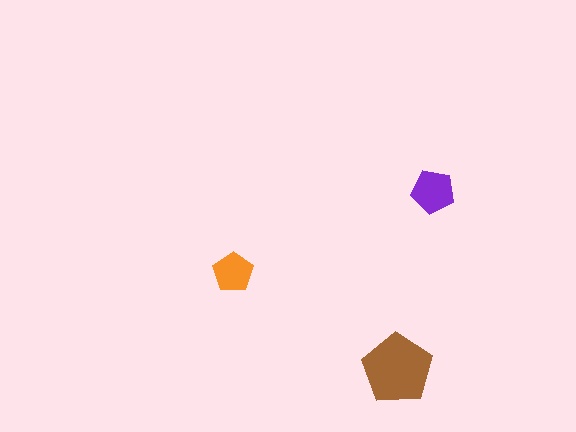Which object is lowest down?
The brown pentagon is bottommost.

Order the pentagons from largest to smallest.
the brown one, the purple one, the orange one.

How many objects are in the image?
There are 3 objects in the image.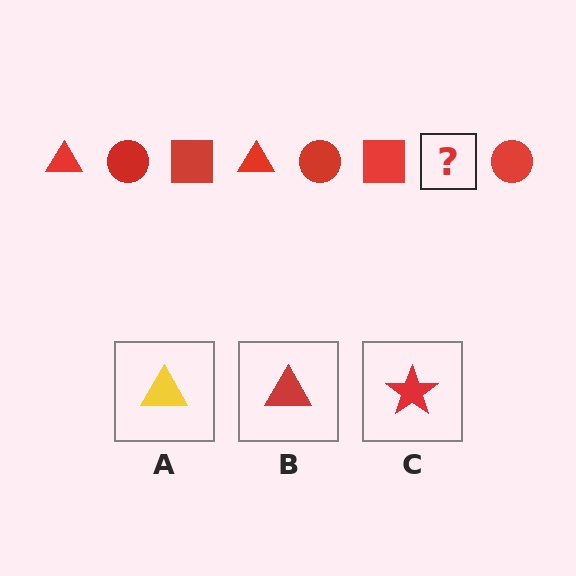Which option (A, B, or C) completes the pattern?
B.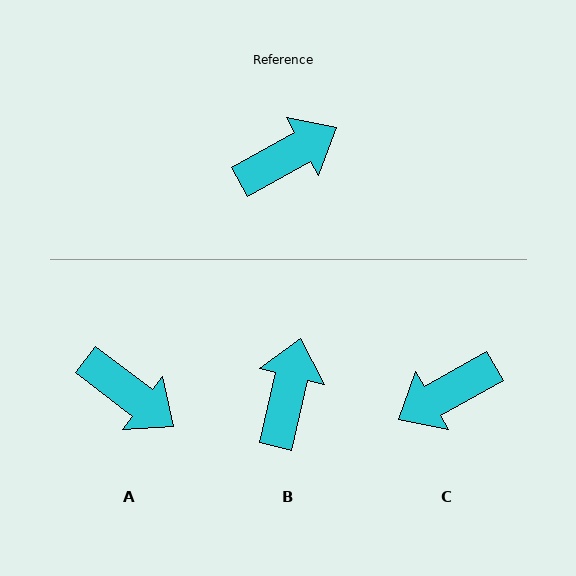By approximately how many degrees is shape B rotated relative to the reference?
Approximately 47 degrees counter-clockwise.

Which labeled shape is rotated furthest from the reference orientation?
C, about 180 degrees away.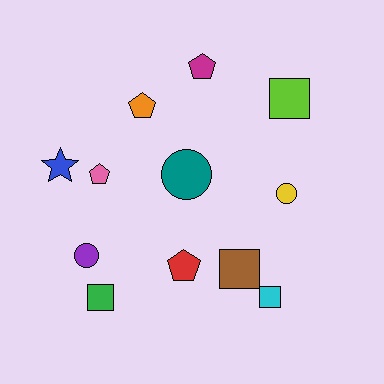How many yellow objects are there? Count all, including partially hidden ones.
There is 1 yellow object.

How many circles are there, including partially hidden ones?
There are 3 circles.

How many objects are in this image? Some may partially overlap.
There are 12 objects.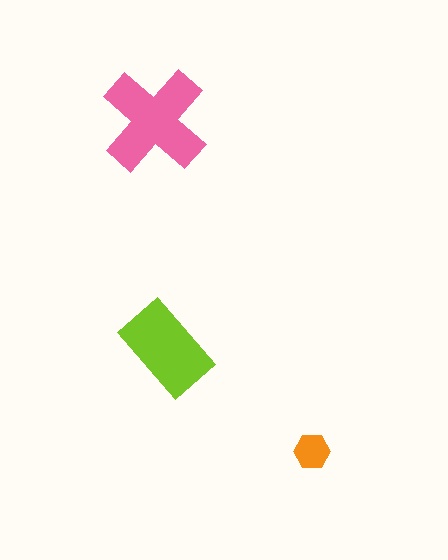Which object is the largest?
The pink cross.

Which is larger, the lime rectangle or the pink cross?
The pink cross.